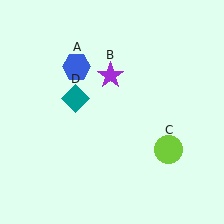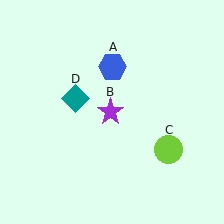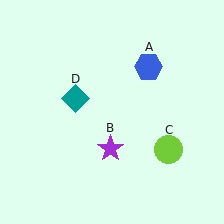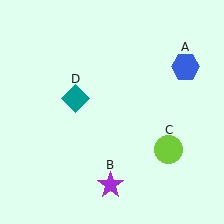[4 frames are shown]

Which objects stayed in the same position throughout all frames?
Lime circle (object C) and teal diamond (object D) remained stationary.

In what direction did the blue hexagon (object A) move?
The blue hexagon (object A) moved right.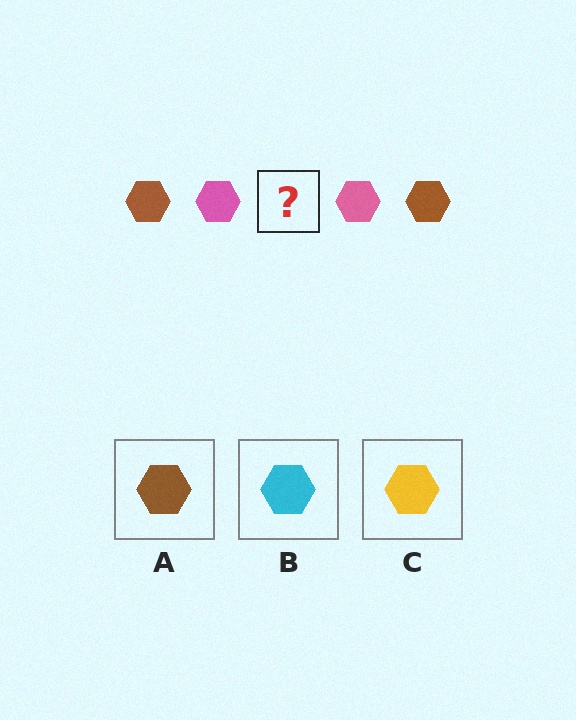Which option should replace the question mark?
Option A.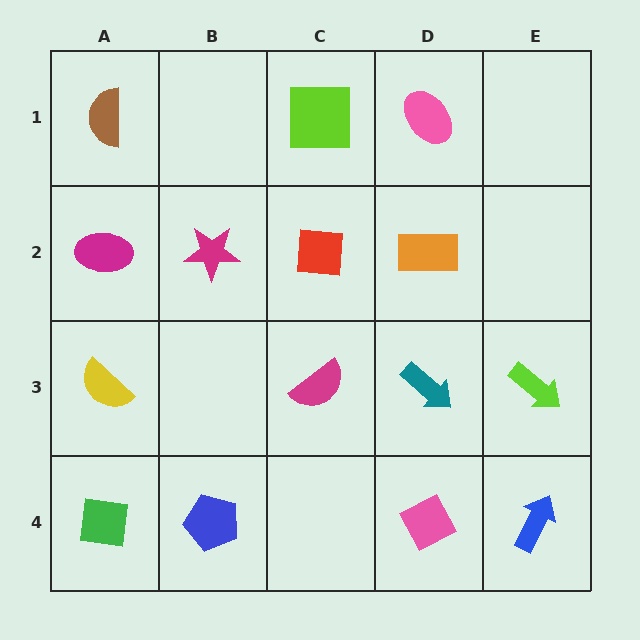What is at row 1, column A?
A brown semicircle.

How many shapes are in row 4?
4 shapes.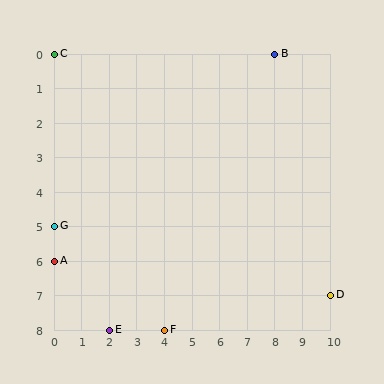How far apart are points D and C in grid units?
Points D and C are 10 columns and 7 rows apart (about 12.2 grid units diagonally).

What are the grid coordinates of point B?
Point B is at grid coordinates (8, 0).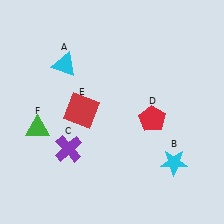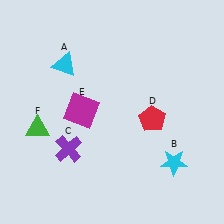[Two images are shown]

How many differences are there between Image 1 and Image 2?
There is 1 difference between the two images.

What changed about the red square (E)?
In Image 1, E is red. In Image 2, it changed to magenta.